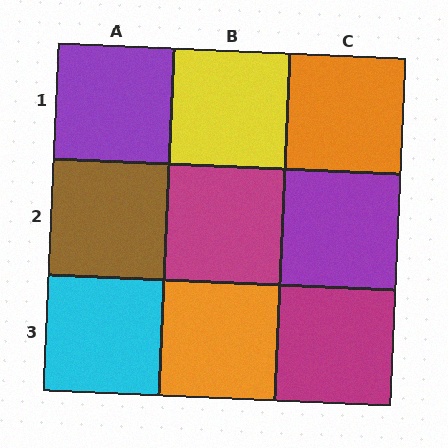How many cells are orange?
2 cells are orange.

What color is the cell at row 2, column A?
Brown.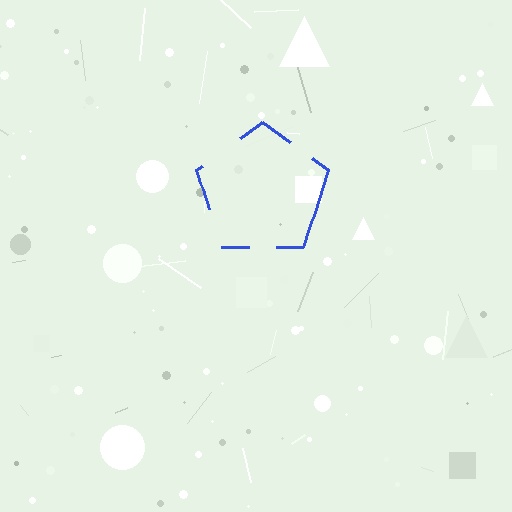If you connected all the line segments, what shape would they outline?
They would outline a pentagon.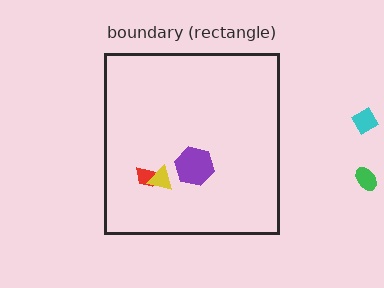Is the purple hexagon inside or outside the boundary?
Inside.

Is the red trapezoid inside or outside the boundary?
Inside.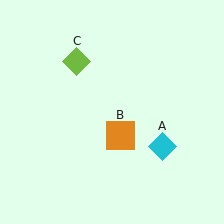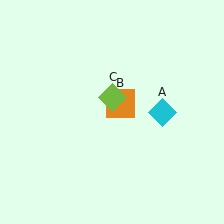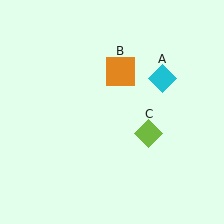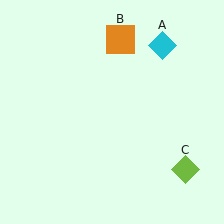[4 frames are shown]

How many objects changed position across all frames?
3 objects changed position: cyan diamond (object A), orange square (object B), lime diamond (object C).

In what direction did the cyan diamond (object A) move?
The cyan diamond (object A) moved up.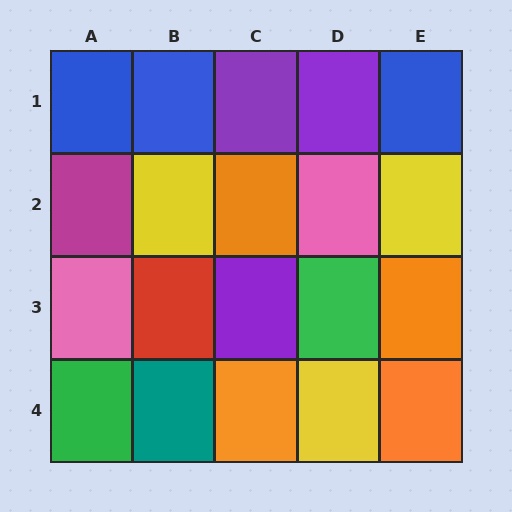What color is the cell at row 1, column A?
Blue.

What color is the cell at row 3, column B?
Red.